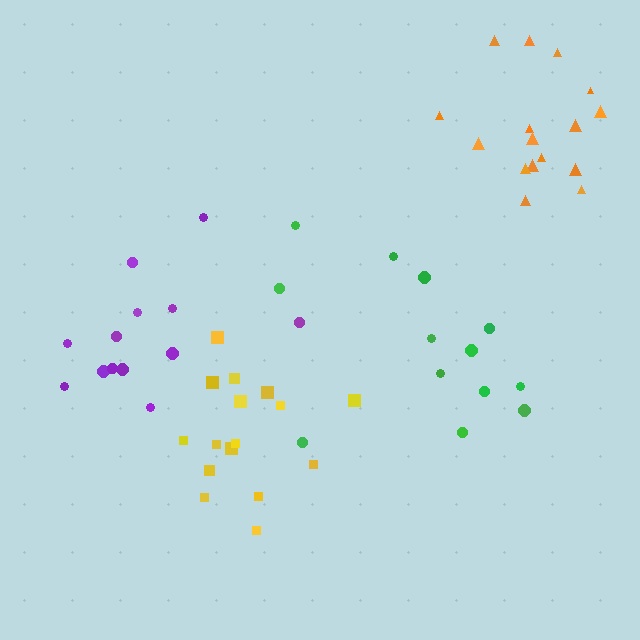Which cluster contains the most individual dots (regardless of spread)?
Yellow (16).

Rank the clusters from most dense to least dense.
orange, yellow, purple, green.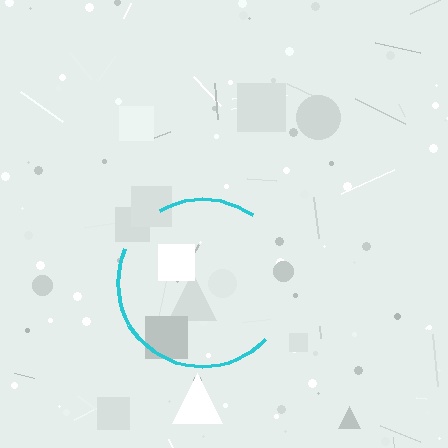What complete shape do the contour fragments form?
The contour fragments form a circle.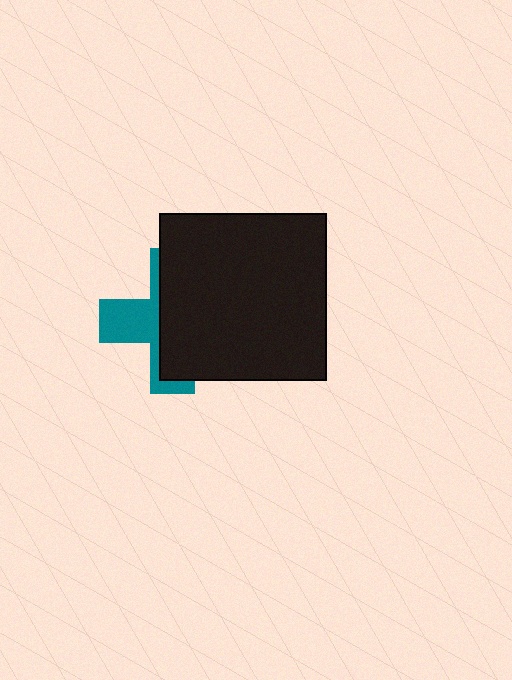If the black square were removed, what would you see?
You would see the complete teal cross.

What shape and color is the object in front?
The object in front is a black square.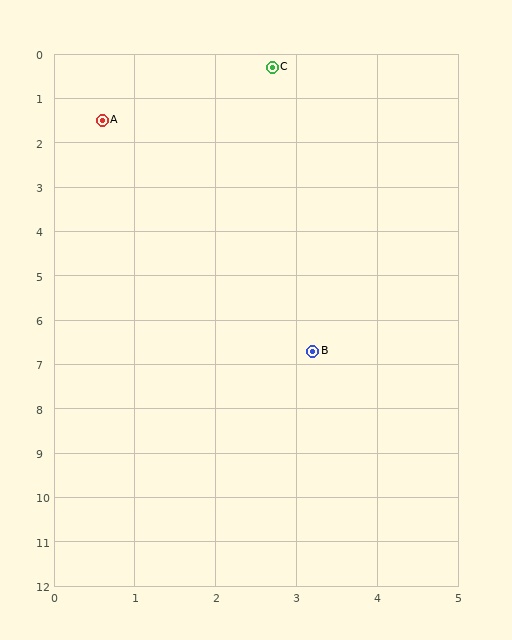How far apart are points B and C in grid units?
Points B and C are about 6.4 grid units apart.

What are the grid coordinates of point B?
Point B is at approximately (3.2, 6.7).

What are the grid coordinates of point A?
Point A is at approximately (0.6, 1.5).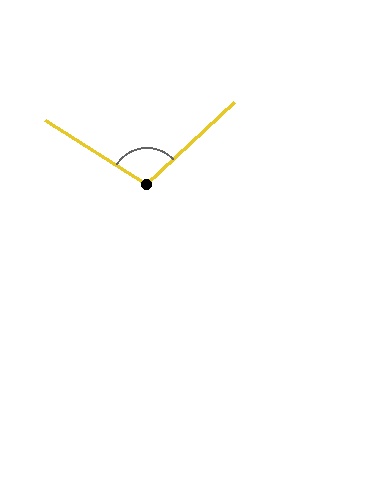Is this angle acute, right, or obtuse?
It is obtuse.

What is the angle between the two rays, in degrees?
Approximately 105 degrees.